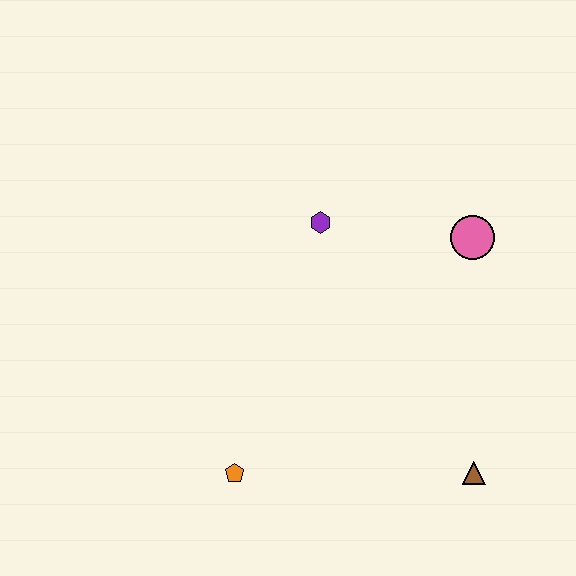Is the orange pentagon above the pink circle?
No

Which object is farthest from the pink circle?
The orange pentagon is farthest from the pink circle.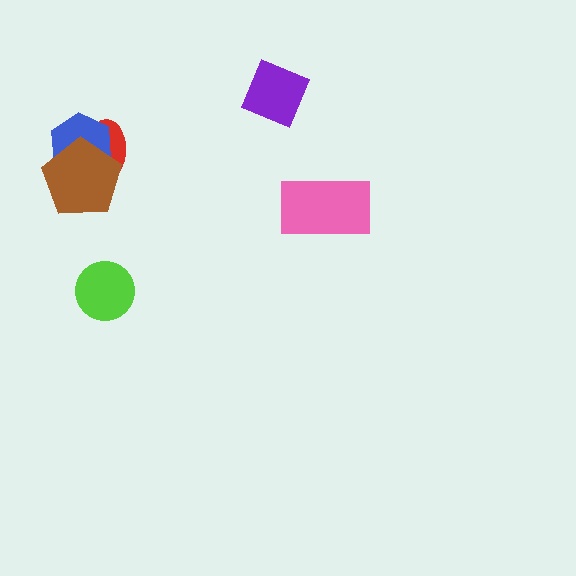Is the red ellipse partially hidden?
Yes, it is partially covered by another shape.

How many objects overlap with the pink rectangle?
0 objects overlap with the pink rectangle.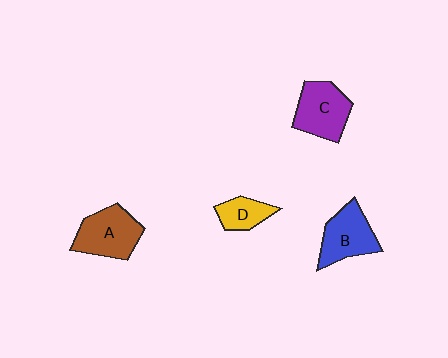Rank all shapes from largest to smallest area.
From largest to smallest: A (brown), C (purple), B (blue), D (yellow).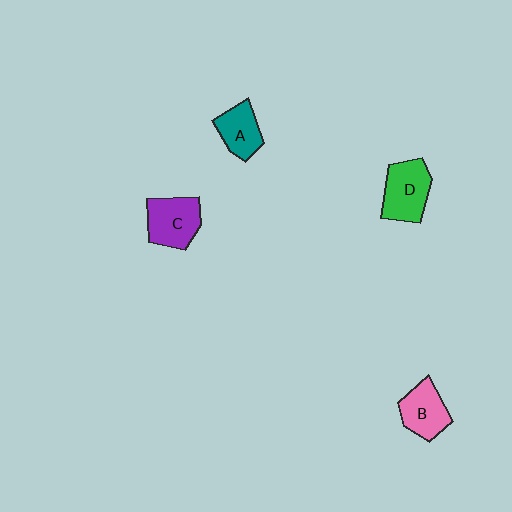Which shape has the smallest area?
Shape A (teal).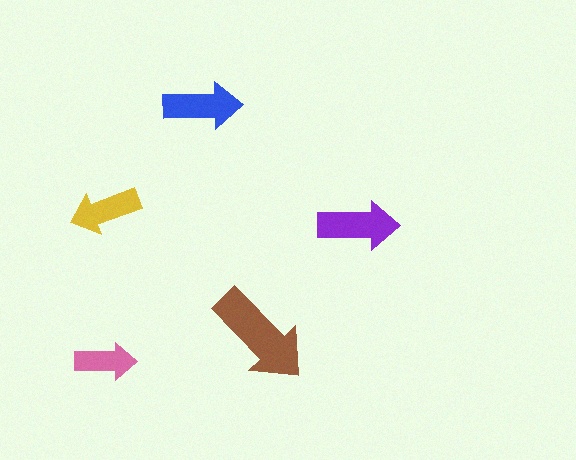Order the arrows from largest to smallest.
the brown one, the purple one, the blue one, the yellow one, the pink one.